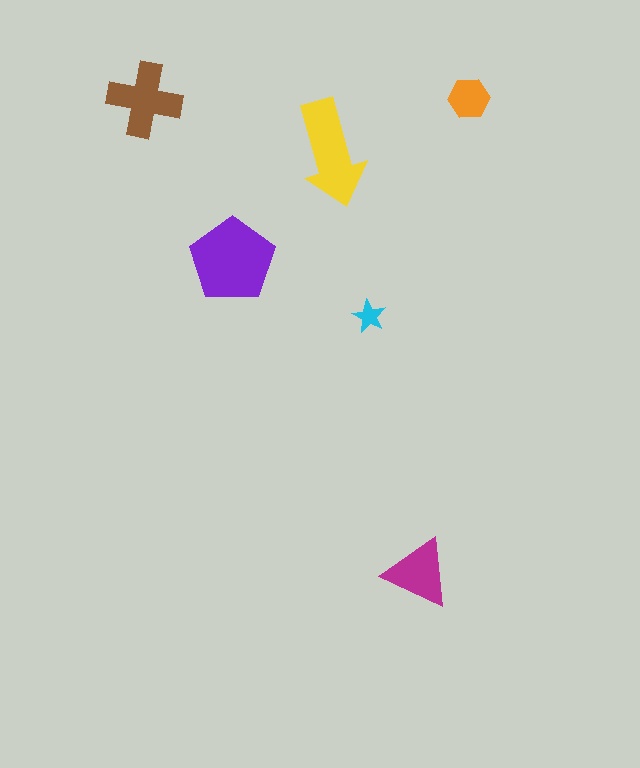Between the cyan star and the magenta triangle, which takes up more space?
The magenta triangle.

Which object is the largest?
The purple pentagon.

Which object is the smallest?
The cyan star.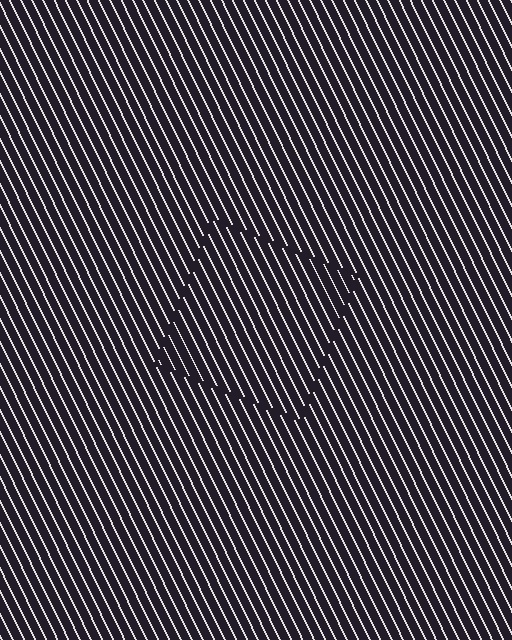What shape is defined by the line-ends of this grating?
An illusory square. The interior of the shape contains the same grating, shifted by half a period — the contour is defined by the phase discontinuity where line-ends from the inner and outer gratings abut.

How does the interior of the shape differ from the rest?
The interior of the shape contains the same grating, shifted by half a period — the contour is defined by the phase discontinuity where line-ends from the inner and outer gratings abut.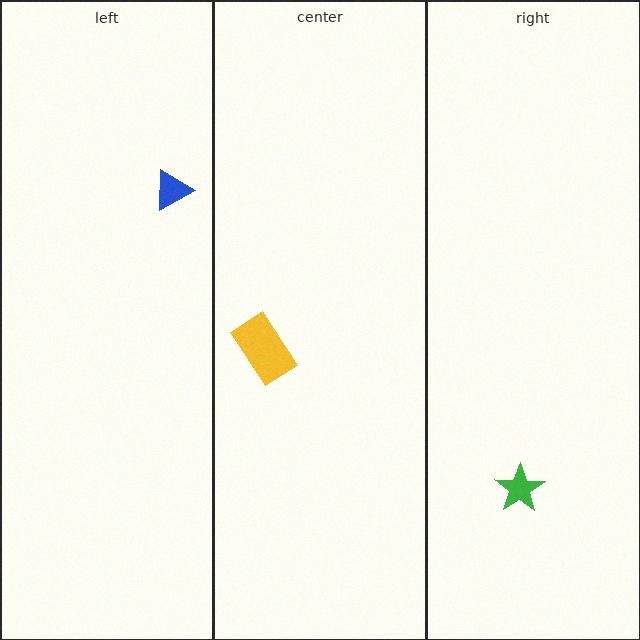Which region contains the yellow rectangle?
The center region.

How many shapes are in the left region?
1.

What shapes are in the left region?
The blue triangle.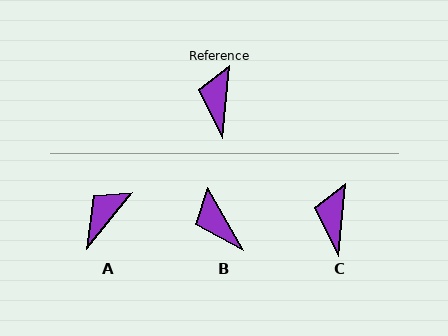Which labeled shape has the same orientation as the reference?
C.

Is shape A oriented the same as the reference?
No, it is off by about 34 degrees.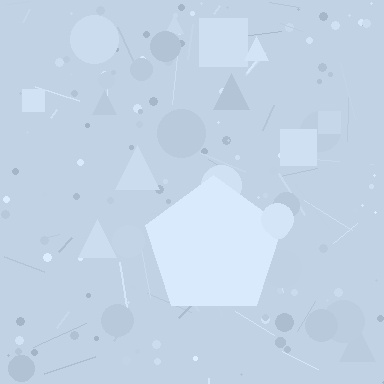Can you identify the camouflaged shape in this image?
The camouflaged shape is a pentagon.